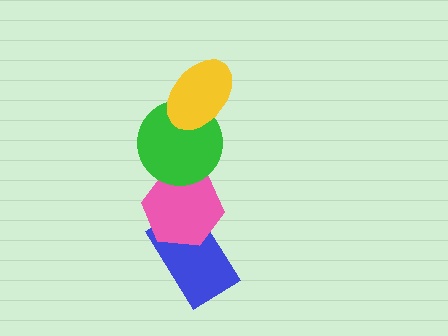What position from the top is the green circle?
The green circle is 2nd from the top.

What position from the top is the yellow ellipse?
The yellow ellipse is 1st from the top.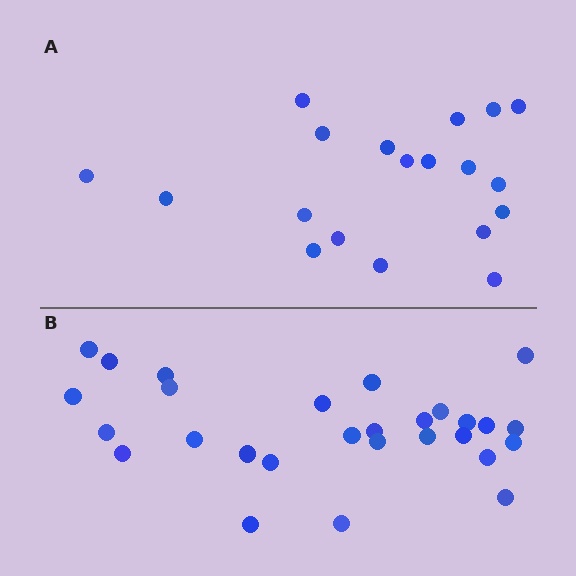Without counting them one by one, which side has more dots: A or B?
Region B (the bottom region) has more dots.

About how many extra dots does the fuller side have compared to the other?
Region B has roughly 8 or so more dots than region A.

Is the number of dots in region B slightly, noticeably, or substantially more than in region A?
Region B has substantially more. The ratio is roughly 1.5 to 1.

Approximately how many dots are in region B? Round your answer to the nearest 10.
About 30 dots. (The exact count is 28, which rounds to 30.)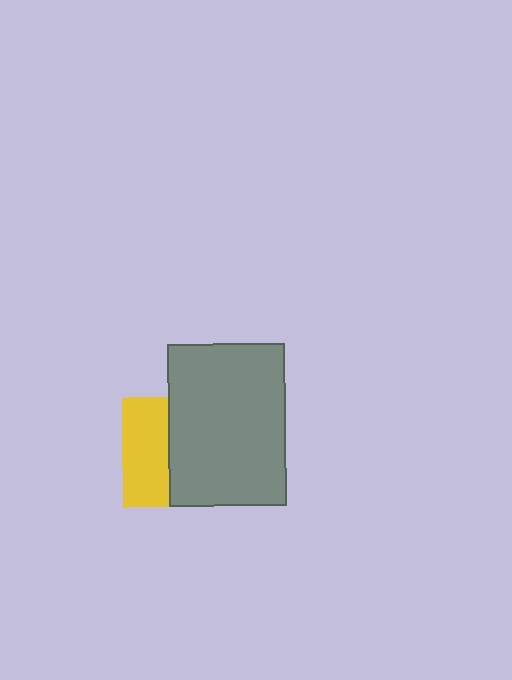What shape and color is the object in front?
The object in front is a gray rectangle.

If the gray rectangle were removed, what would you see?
You would see the complete yellow square.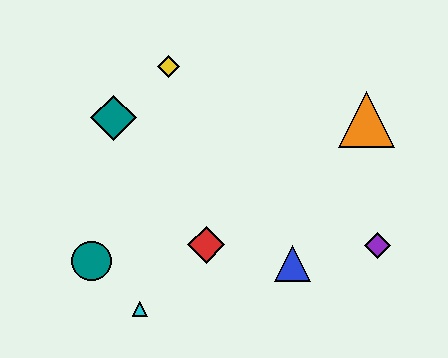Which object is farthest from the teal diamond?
The purple diamond is farthest from the teal diamond.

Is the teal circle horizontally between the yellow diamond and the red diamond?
No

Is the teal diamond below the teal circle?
No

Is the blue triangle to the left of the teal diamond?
No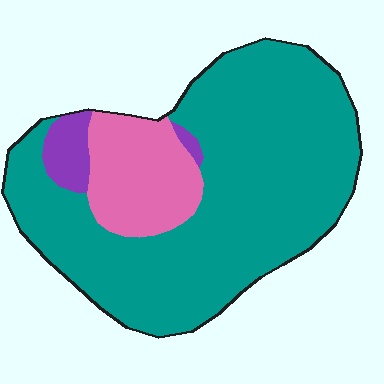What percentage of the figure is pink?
Pink covers about 15% of the figure.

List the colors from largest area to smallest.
From largest to smallest: teal, pink, purple.